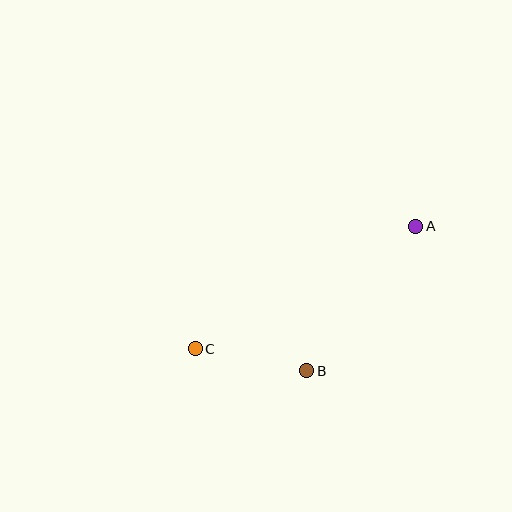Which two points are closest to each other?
Points B and C are closest to each other.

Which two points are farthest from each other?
Points A and C are farthest from each other.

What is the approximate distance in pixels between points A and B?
The distance between A and B is approximately 181 pixels.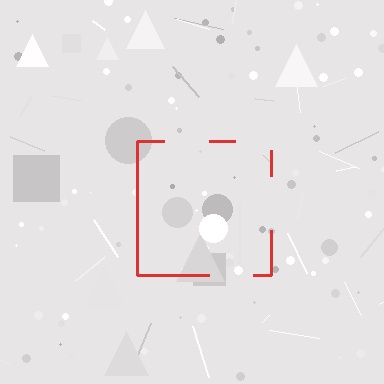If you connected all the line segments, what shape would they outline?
They would outline a square.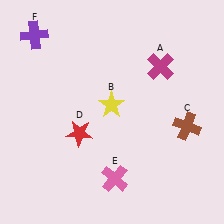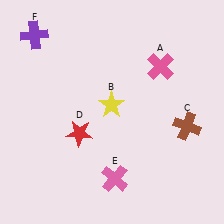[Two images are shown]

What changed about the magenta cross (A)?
In Image 1, A is magenta. In Image 2, it changed to pink.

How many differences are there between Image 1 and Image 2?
There is 1 difference between the two images.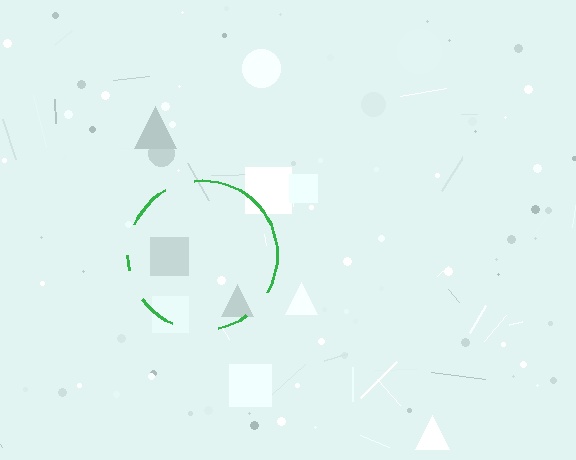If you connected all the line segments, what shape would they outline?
They would outline a circle.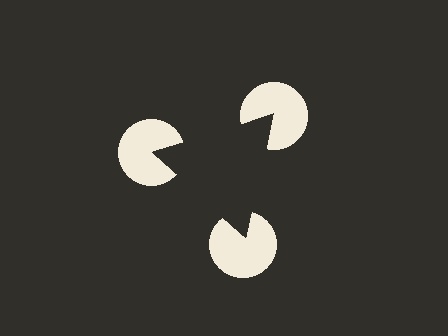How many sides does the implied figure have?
3 sides.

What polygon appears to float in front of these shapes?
An illusory triangle — its edges are inferred from the aligned wedge cuts in the pac-man discs, not physically drawn.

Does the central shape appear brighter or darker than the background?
It typically appears slightly darker than the background, even though no actual brightness change is drawn.